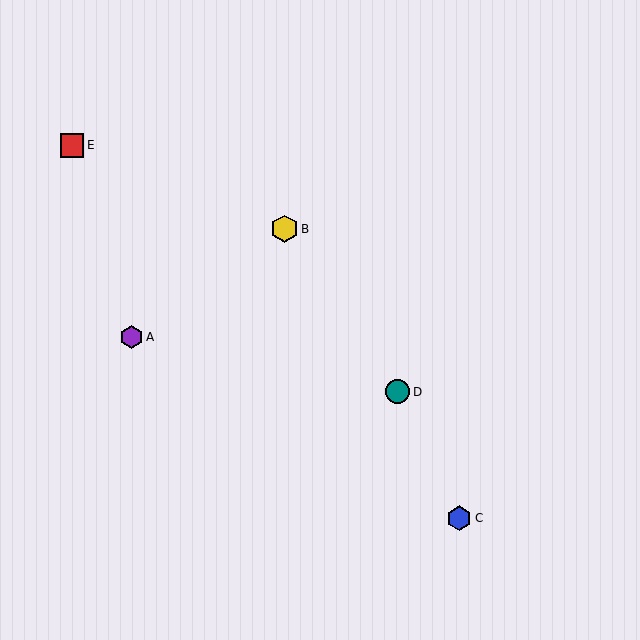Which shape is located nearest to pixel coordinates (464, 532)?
The blue hexagon (labeled C) at (459, 518) is nearest to that location.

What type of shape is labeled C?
Shape C is a blue hexagon.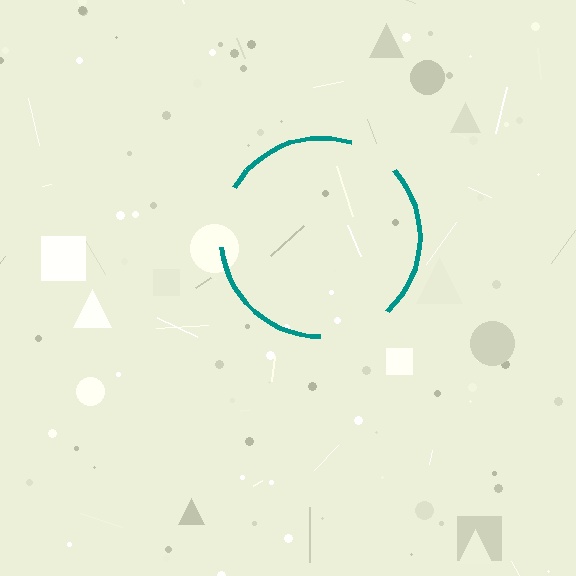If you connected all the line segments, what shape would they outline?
They would outline a circle.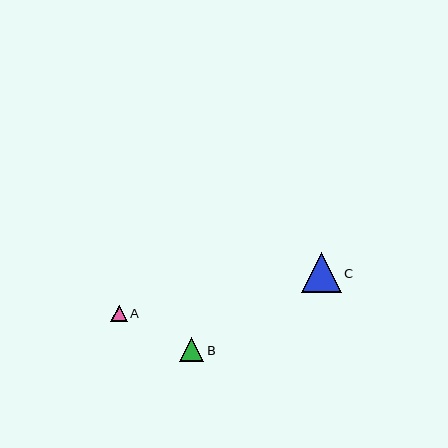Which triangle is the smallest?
Triangle A is the smallest with a size of approximately 16 pixels.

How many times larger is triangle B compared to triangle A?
Triangle B is approximately 1.5 times the size of triangle A.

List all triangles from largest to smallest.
From largest to smallest: C, B, A.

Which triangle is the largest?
Triangle C is the largest with a size of approximately 40 pixels.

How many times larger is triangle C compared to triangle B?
Triangle C is approximately 1.7 times the size of triangle B.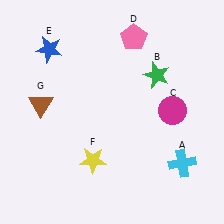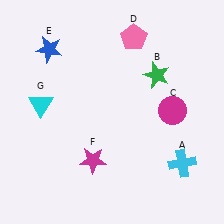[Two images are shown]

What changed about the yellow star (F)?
In Image 1, F is yellow. In Image 2, it changed to magenta.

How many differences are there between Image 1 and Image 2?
There are 2 differences between the two images.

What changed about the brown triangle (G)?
In Image 1, G is brown. In Image 2, it changed to cyan.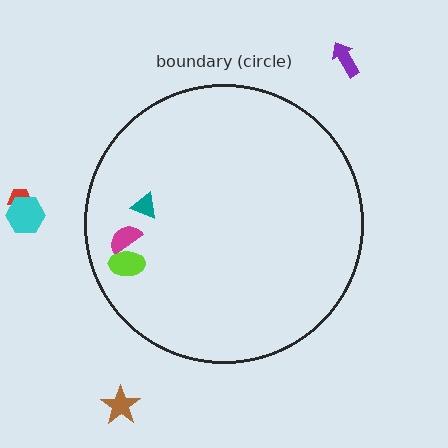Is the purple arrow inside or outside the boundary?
Outside.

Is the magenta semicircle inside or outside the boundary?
Inside.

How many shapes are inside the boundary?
3 inside, 4 outside.